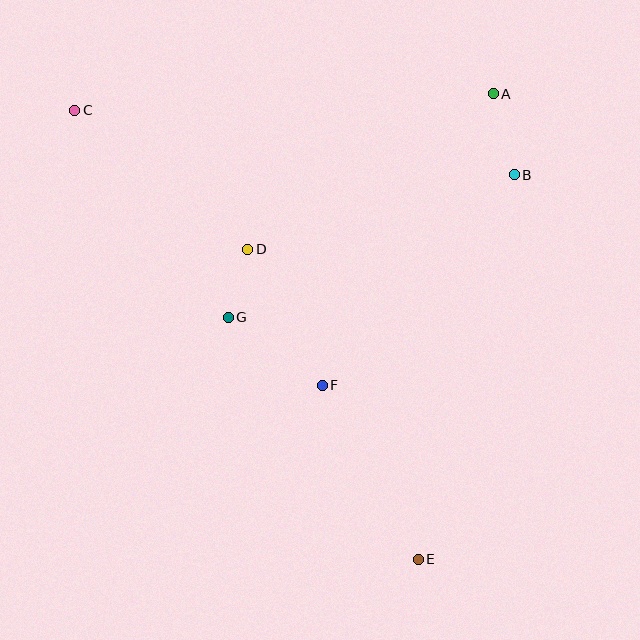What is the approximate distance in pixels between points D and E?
The distance between D and E is approximately 354 pixels.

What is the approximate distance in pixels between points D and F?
The distance between D and F is approximately 155 pixels.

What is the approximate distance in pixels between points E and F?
The distance between E and F is approximately 199 pixels.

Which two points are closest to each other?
Points D and G are closest to each other.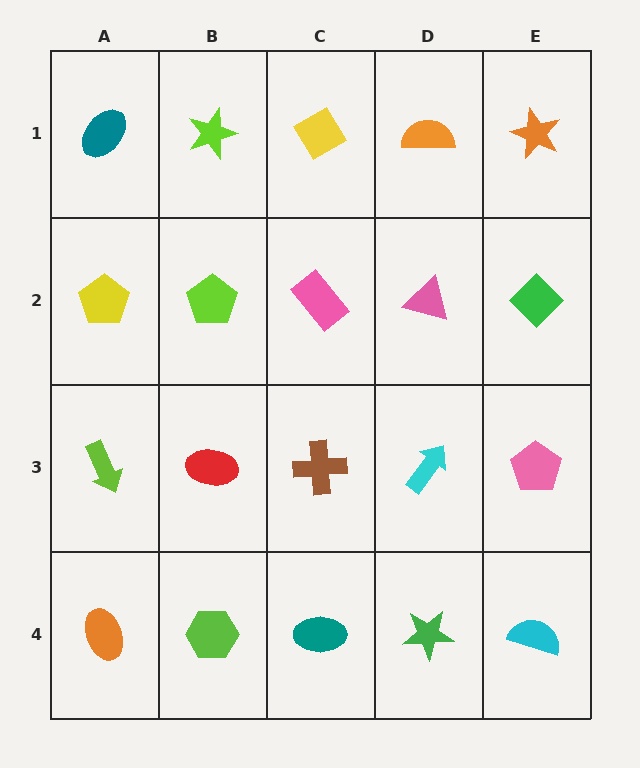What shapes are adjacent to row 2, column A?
A teal ellipse (row 1, column A), a lime arrow (row 3, column A), a lime pentagon (row 2, column B).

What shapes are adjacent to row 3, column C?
A pink rectangle (row 2, column C), a teal ellipse (row 4, column C), a red ellipse (row 3, column B), a cyan arrow (row 3, column D).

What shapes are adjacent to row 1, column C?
A pink rectangle (row 2, column C), a lime star (row 1, column B), an orange semicircle (row 1, column D).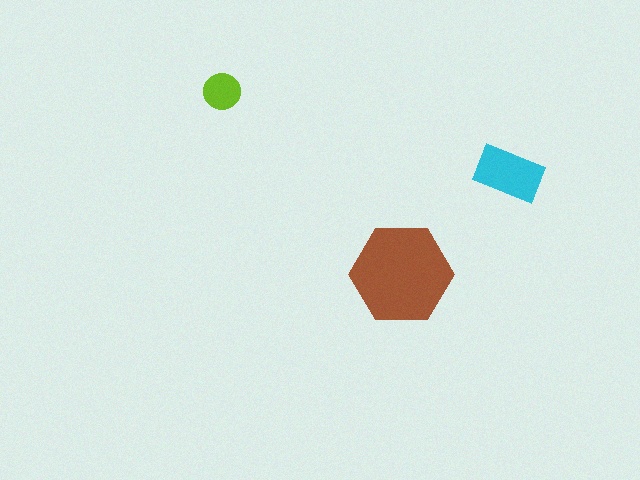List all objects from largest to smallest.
The brown hexagon, the cyan rectangle, the lime circle.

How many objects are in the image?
There are 3 objects in the image.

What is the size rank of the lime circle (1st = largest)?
3rd.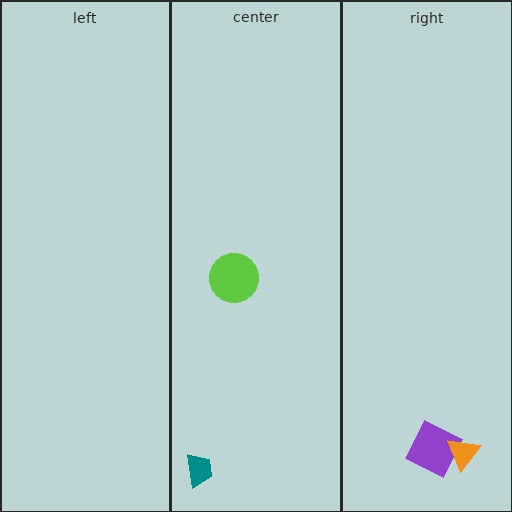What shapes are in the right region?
The purple square, the orange triangle.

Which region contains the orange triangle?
The right region.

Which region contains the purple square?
The right region.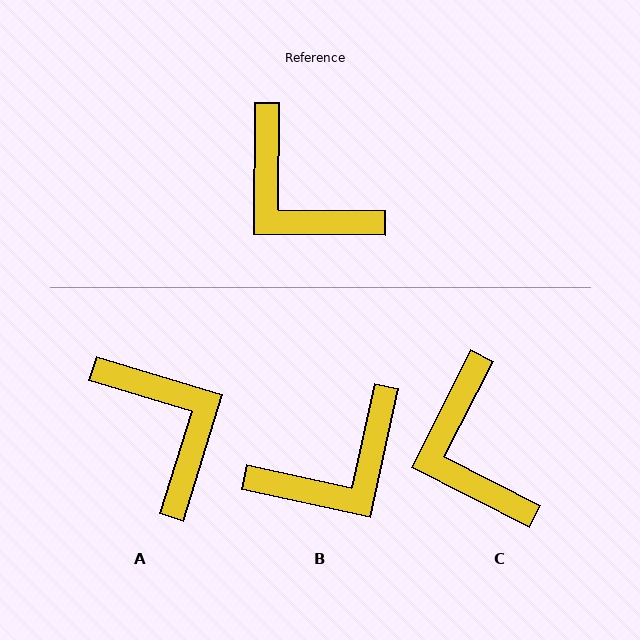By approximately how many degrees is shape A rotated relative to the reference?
Approximately 164 degrees counter-clockwise.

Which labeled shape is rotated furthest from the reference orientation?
A, about 164 degrees away.